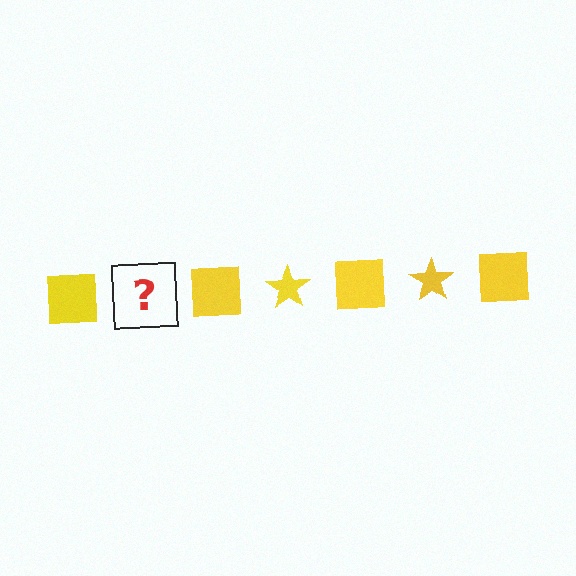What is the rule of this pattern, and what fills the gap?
The rule is that the pattern cycles through square, star shapes in yellow. The gap should be filled with a yellow star.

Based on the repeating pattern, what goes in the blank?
The blank should be a yellow star.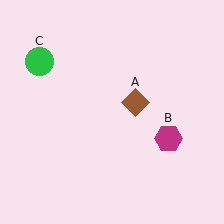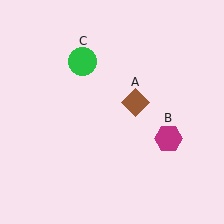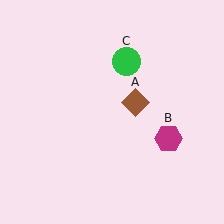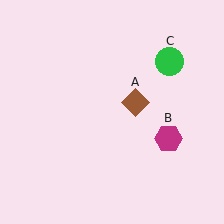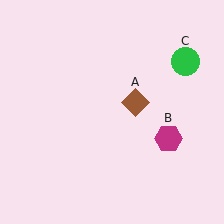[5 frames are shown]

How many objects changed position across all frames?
1 object changed position: green circle (object C).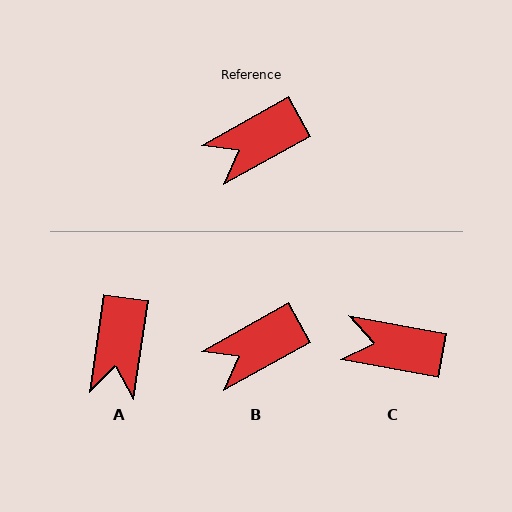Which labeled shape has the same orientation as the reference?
B.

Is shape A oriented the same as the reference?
No, it is off by about 52 degrees.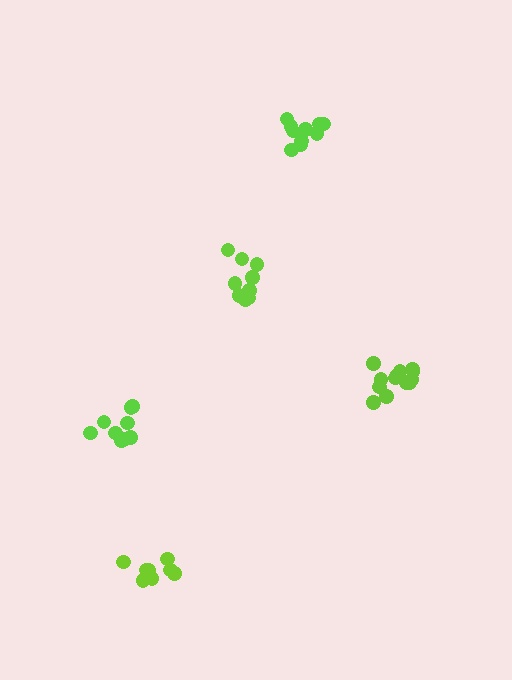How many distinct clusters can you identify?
There are 5 distinct clusters.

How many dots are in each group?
Group 1: 10 dots, Group 2: 9 dots, Group 3: 8 dots, Group 4: 13 dots, Group 5: 9 dots (49 total).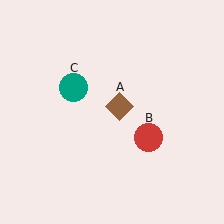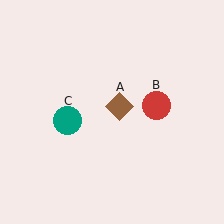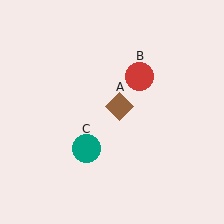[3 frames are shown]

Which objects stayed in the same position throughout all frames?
Brown diamond (object A) remained stationary.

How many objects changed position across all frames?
2 objects changed position: red circle (object B), teal circle (object C).